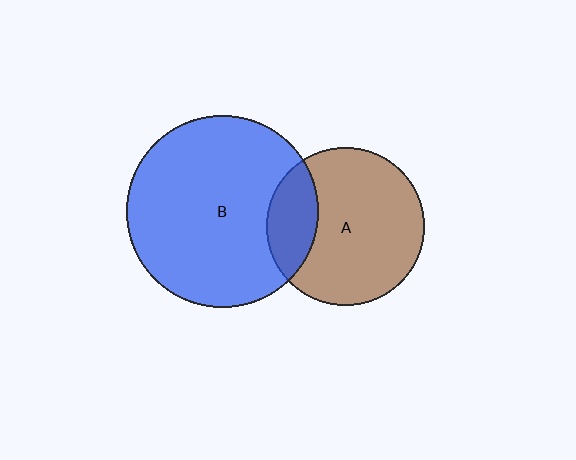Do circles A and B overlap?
Yes.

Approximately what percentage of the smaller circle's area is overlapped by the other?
Approximately 20%.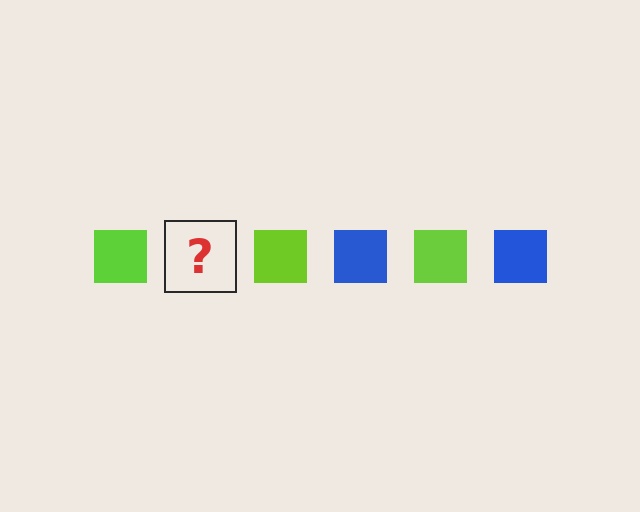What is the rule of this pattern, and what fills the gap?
The rule is that the pattern cycles through lime, blue squares. The gap should be filled with a blue square.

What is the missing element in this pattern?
The missing element is a blue square.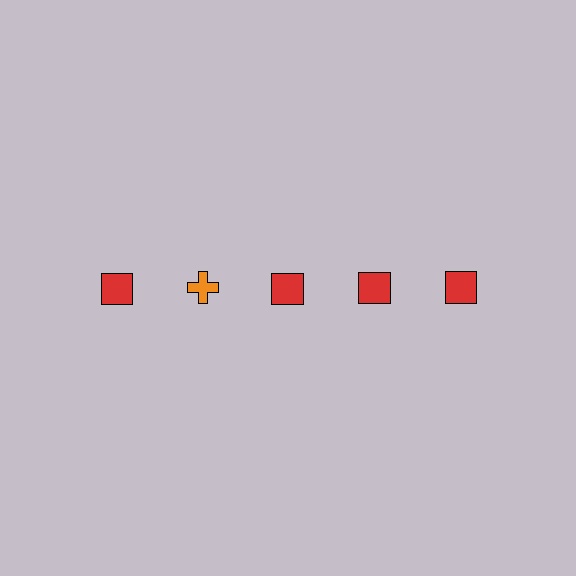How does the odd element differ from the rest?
It differs in both color (orange instead of red) and shape (cross instead of square).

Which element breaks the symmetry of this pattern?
The orange cross in the top row, second from left column breaks the symmetry. All other shapes are red squares.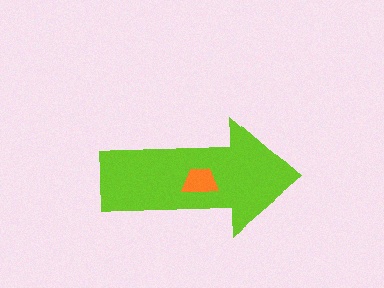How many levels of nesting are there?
2.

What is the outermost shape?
The lime arrow.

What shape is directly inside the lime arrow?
The orange trapezoid.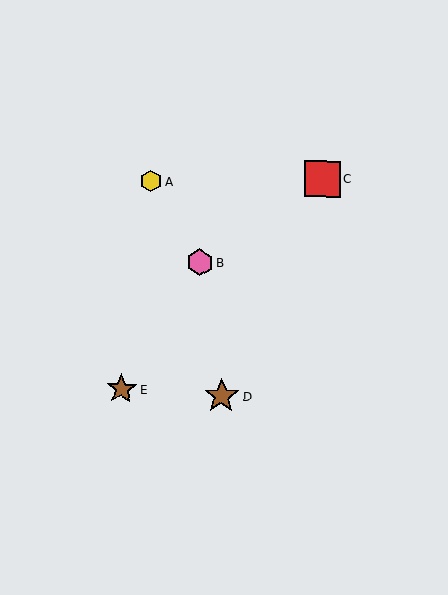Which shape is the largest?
The red square (labeled C) is the largest.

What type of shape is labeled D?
Shape D is a brown star.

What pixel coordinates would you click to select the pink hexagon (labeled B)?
Click at (199, 262) to select the pink hexagon B.